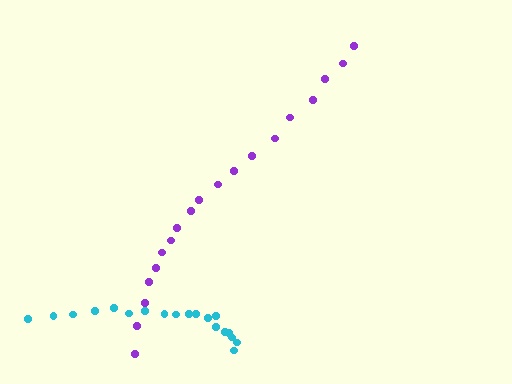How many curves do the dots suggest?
There are 2 distinct paths.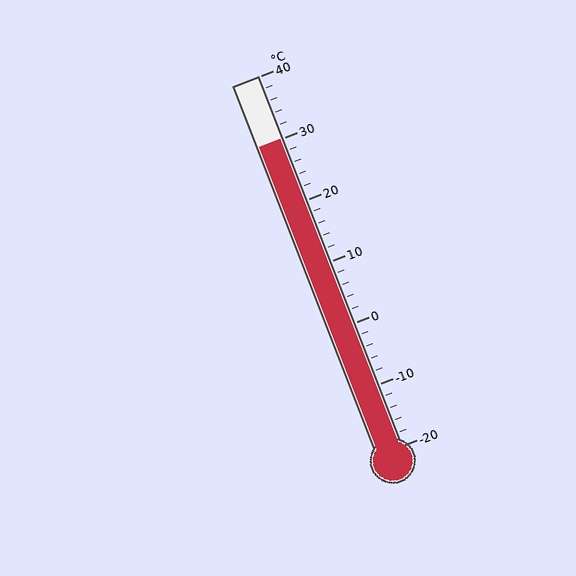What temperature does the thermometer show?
The thermometer shows approximately 30°C.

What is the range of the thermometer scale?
The thermometer scale ranges from -20°C to 40°C.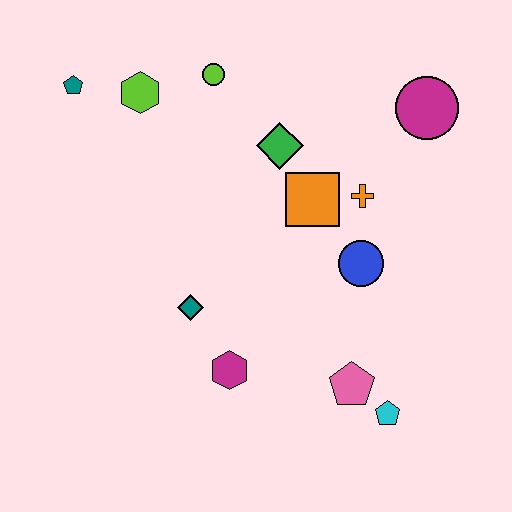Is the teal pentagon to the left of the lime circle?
Yes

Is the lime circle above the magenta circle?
Yes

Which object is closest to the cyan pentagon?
The pink pentagon is closest to the cyan pentagon.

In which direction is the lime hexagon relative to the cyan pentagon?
The lime hexagon is above the cyan pentagon.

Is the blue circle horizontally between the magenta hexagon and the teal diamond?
No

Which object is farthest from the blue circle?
The teal pentagon is farthest from the blue circle.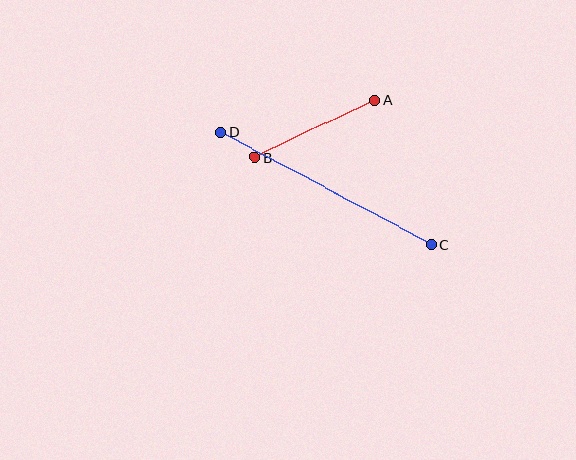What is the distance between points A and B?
The distance is approximately 132 pixels.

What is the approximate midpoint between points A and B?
The midpoint is at approximately (314, 129) pixels.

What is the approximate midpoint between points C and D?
The midpoint is at approximately (326, 189) pixels.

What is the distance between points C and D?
The distance is approximately 238 pixels.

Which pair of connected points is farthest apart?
Points C and D are farthest apart.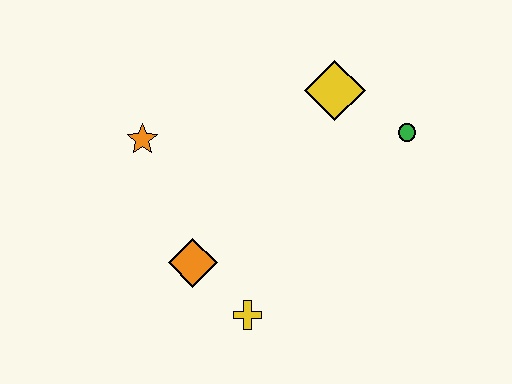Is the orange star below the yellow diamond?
Yes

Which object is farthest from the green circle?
The orange star is farthest from the green circle.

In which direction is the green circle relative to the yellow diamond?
The green circle is to the right of the yellow diamond.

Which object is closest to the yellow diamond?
The green circle is closest to the yellow diamond.